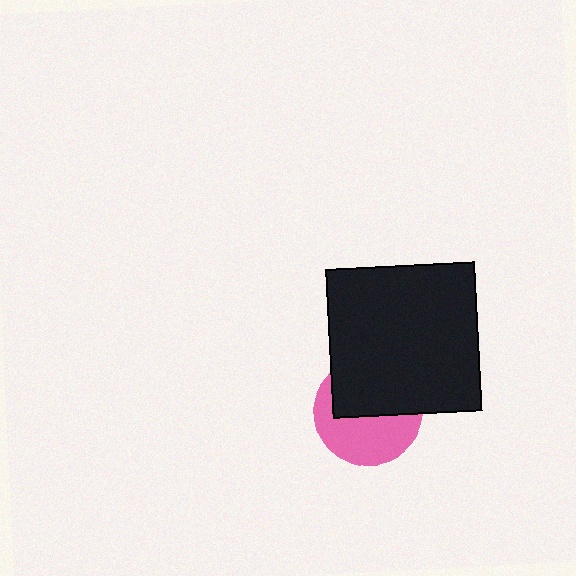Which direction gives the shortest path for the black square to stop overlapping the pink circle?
Moving up gives the shortest separation.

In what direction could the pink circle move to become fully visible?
The pink circle could move down. That would shift it out from behind the black square entirely.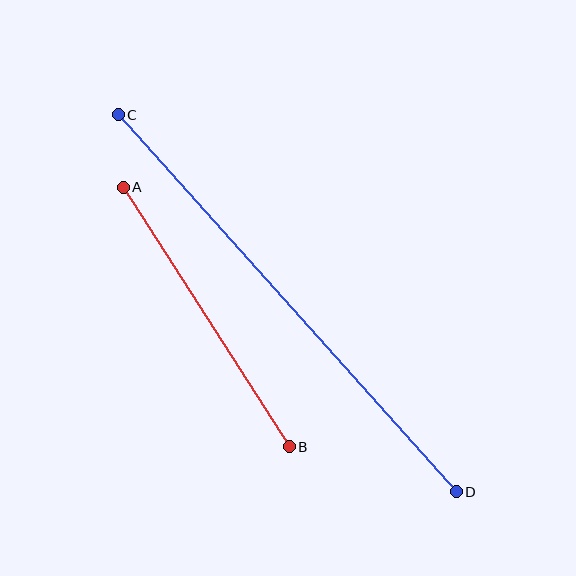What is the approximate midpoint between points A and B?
The midpoint is at approximately (206, 317) pixels.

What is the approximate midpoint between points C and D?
The midpoint is at approximately (287, 303) pixels.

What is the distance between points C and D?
The distance is approximately 506 pixels.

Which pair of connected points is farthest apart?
Points C and D are farthest apart.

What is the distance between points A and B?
The distance is approximately 308 pixels.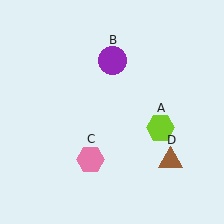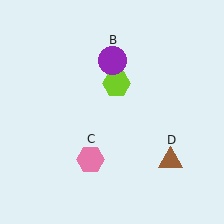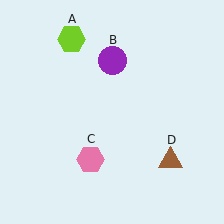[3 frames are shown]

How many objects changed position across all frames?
1 object changed position: lime hexagon (object A).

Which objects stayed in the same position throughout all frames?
Purple circle (object B) and pink hexagon (object C) and brown triangle (object D) remained stationary.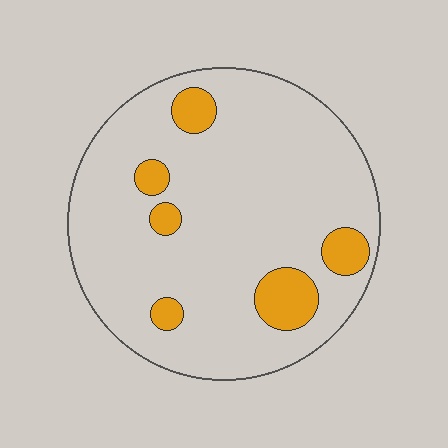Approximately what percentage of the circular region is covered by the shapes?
Approximately 10%.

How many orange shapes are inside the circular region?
6.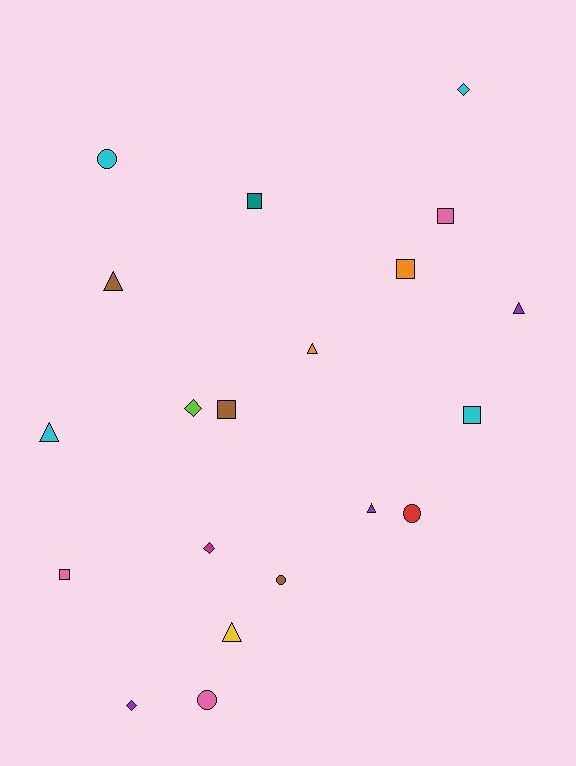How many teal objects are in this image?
There is 1 teal object.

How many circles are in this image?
There are 4 circles.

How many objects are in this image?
There are 20 objects.